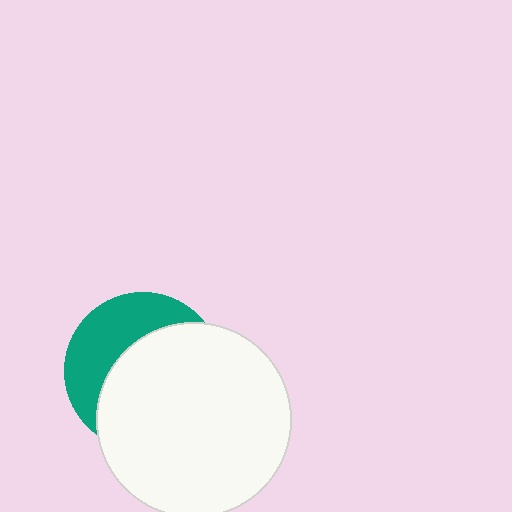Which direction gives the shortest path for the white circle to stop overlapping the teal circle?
Moving toward the lower-right gives the shortest separation.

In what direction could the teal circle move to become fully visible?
The teal circle could move toward the upper-left. That would shift it out from behind the white circle entirely.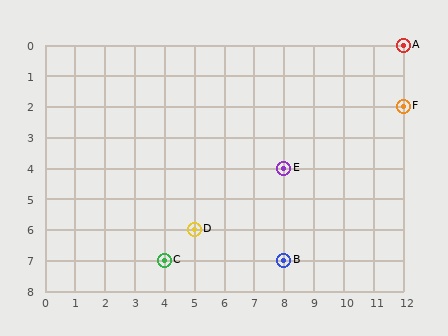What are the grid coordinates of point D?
Point D is at grid coordinates (5, 6).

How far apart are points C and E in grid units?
Points C and E are 4 columns and 3 rows apart (about 5.0 grid units diagonally).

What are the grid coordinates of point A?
Point A is at grid coordinates (12, 0).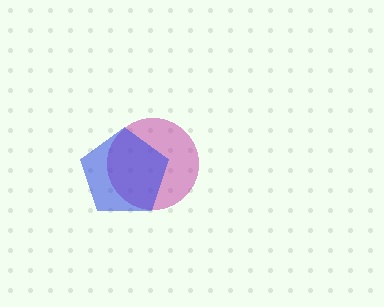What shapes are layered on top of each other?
The layered shapes are: a magenta circle, a blue pentagon.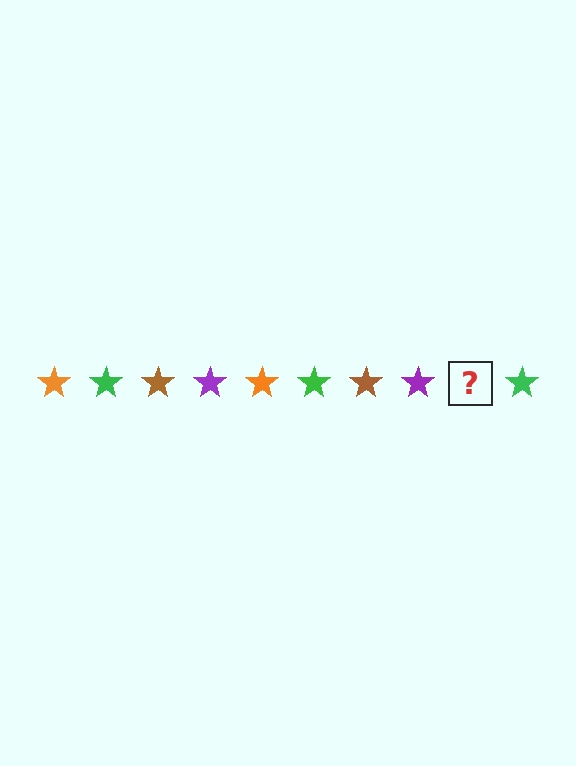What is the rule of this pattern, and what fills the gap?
The rule is that the pattern cycles through orange, green, brown, purple stars. The gap should be filled with an orange star.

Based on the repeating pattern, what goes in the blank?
The blank should be an orange star.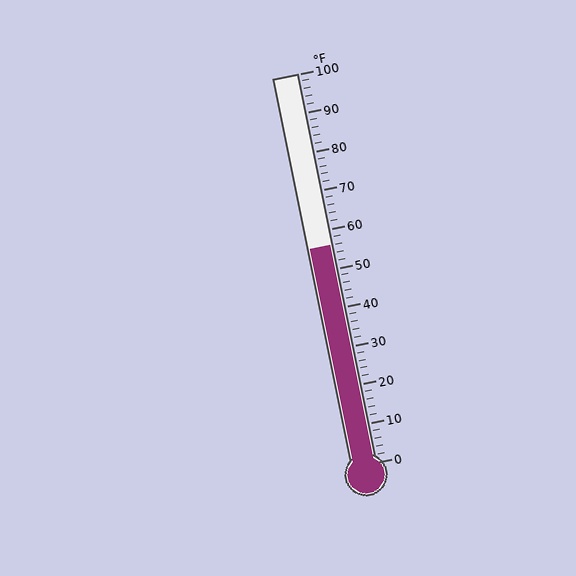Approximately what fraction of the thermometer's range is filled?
The thermometer is filled to approximately 55% of its range.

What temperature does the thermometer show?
The thermometer shows approximately 56°F.